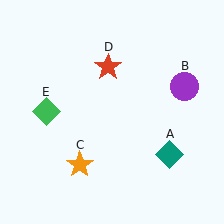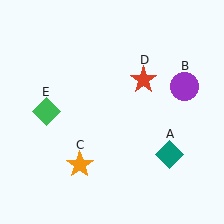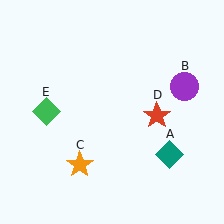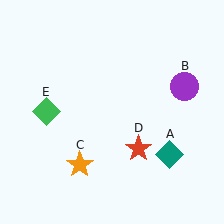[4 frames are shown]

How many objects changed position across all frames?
1 object changed position: red star (object D).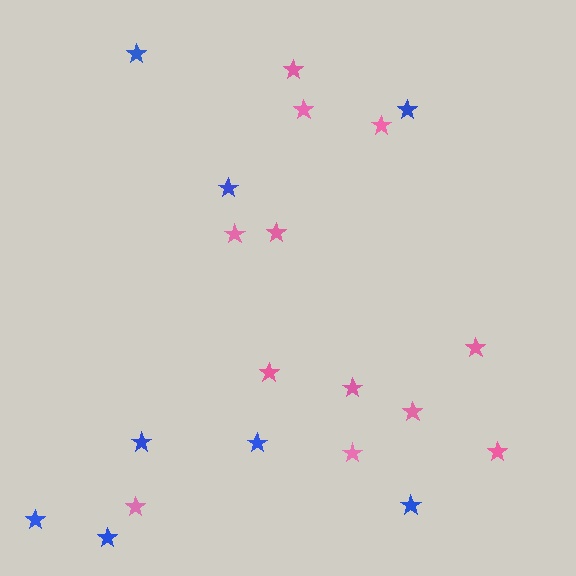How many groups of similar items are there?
There are 2 groups: one group of blue stars (8) and one group of pink stars (12).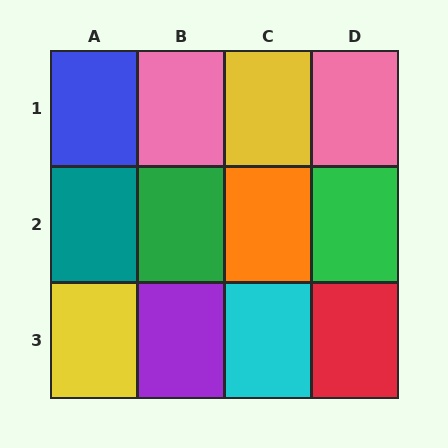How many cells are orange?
1 cell is orange.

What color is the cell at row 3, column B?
Purple.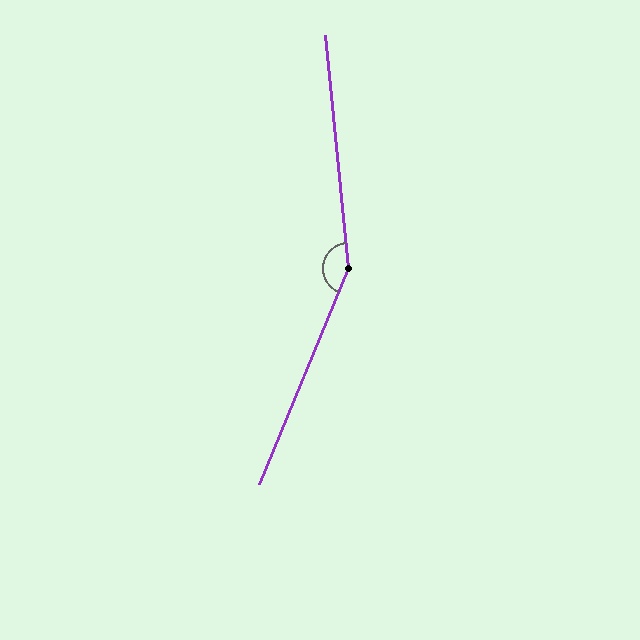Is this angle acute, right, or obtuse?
It is obtuse.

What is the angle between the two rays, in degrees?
Approximately 152 degrees.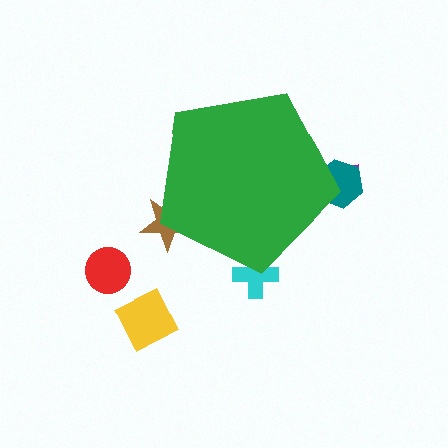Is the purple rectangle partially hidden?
Yes, the purple rectangle is partially hidden behind the green pentagon.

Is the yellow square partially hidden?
No, the yellow square is fully visible.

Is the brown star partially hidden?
Yes, the brown star is partially hidden behind the green pentagon.